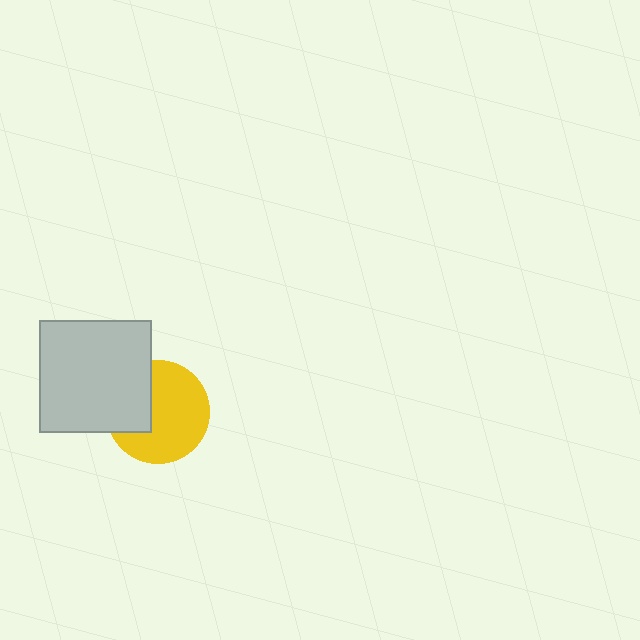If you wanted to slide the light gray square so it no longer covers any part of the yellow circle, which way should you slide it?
Slide it left — that is the most direct way to separate the two shapes.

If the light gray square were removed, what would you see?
You would see the complete yellow circle.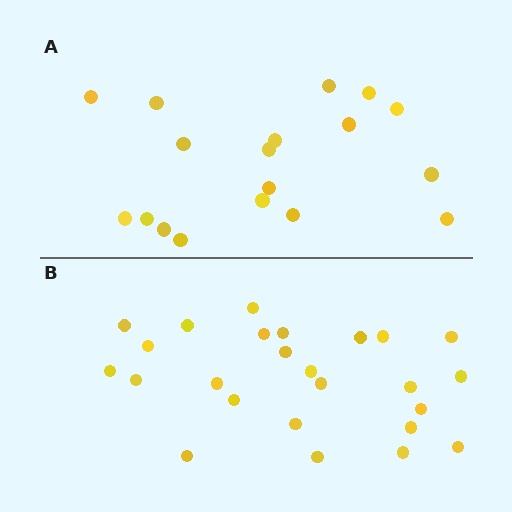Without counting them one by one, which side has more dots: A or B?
Region B (the bottom region) has more dots.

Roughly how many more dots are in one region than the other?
Region B has roughly 8 or so more dots than region A.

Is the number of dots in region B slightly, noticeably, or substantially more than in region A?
Region B has noticeably more, but not dramatically so. The ratio is roughly 1.4 to 1.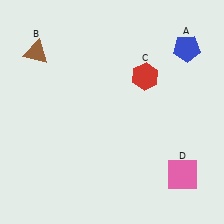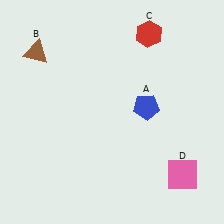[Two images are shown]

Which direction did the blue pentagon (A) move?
The blue pentagon (A) moved down.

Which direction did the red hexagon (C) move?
The red hexagon (C) moved up.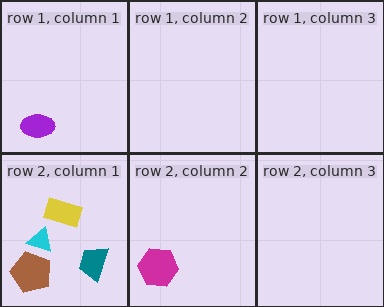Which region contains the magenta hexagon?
The row 2, column 2 region.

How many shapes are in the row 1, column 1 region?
1.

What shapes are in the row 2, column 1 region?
The brown pentagon, the cyan triangle, the teal trapezoid, the yellow rectangle.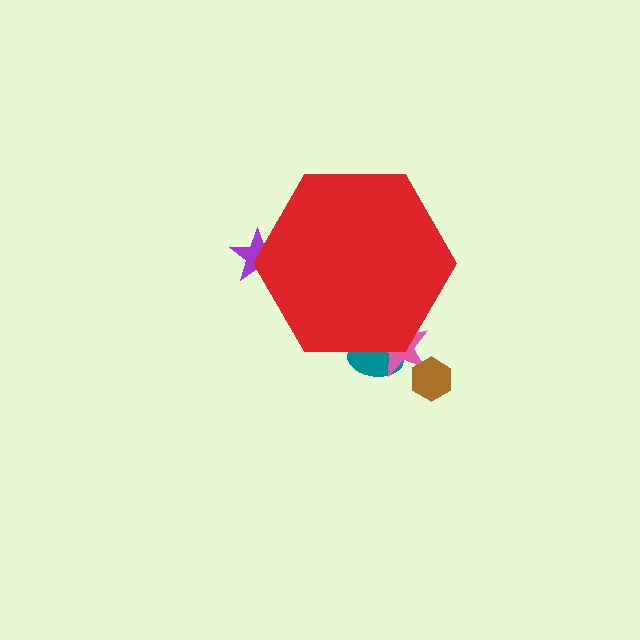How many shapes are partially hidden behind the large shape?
3 shapes are partially hidden.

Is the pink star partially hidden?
Yes, the pink star is partially hidden behind the red hexagon.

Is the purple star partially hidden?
Yes, the purple star is partially hidden behind the red hexagon.